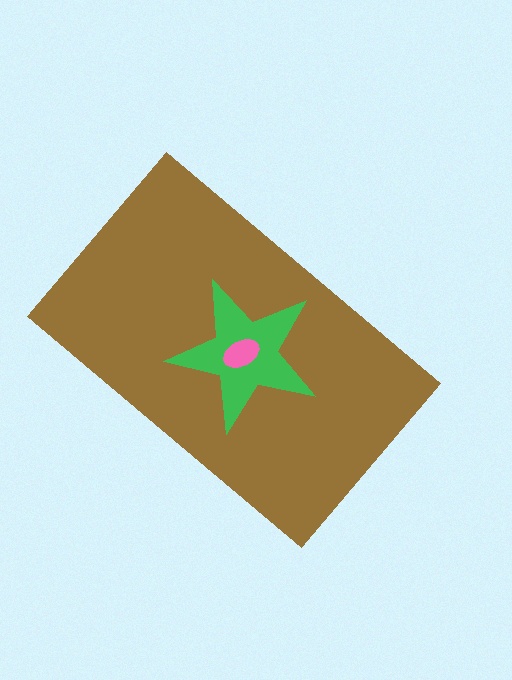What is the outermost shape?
The brown rectangle.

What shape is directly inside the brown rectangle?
The green star.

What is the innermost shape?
The pink ellipse.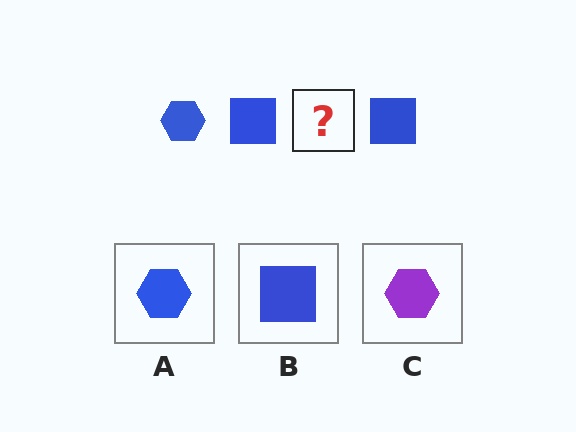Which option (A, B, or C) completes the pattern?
A.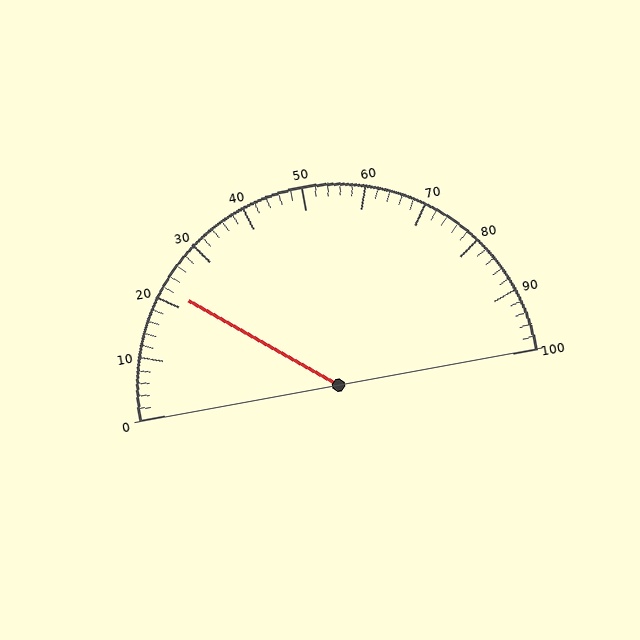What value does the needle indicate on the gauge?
The needle indicates approximately 22.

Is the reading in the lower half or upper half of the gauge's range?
The reading is in the lower half of the range (0 to 100).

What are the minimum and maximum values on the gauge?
The gauge ranges from 0 to 100.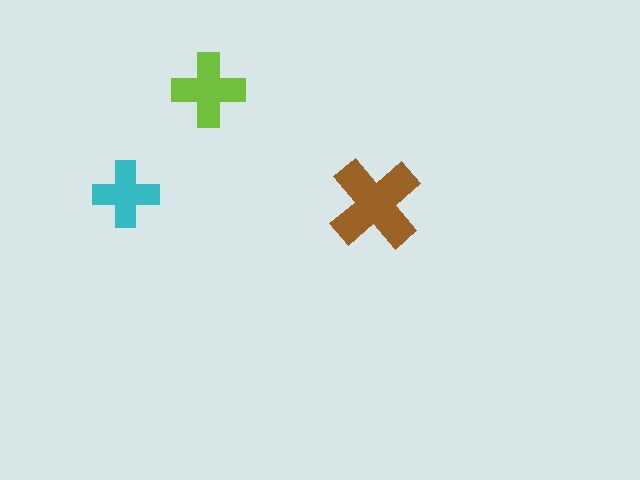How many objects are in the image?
There are 3 objects in the image.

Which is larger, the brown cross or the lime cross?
The brown one.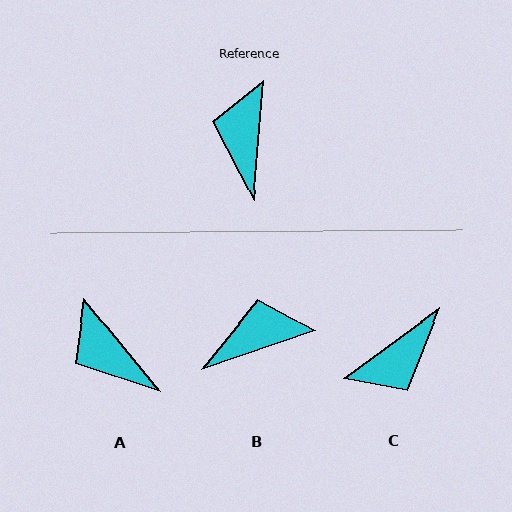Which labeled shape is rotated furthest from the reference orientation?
C, about 131 degrees away.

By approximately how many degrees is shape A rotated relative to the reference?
Approximately 44 degrees counter-clockwise.